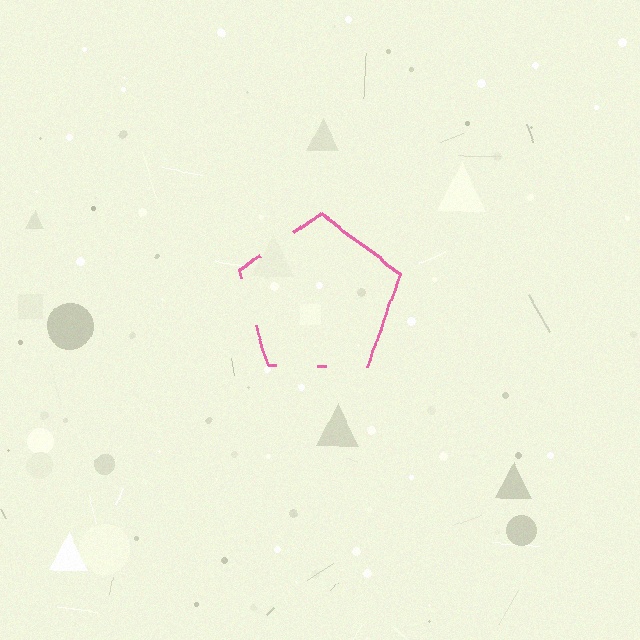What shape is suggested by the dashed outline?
The dashed outline suggests a pentagon.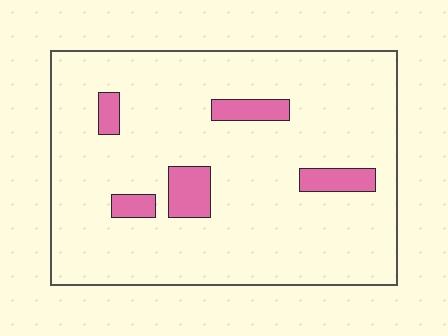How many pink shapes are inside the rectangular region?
5.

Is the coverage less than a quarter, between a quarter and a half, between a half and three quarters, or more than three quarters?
Less than a quarter.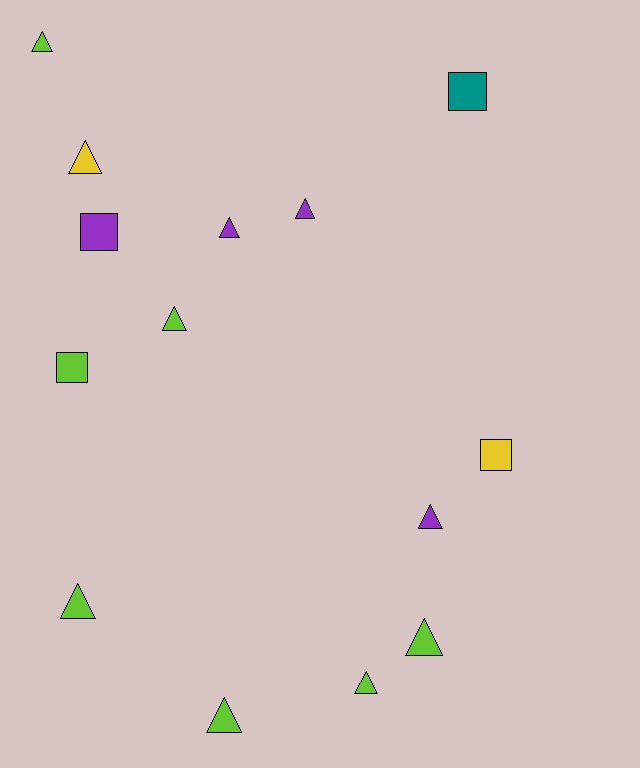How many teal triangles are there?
There are no teal triangles.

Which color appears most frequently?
Lime, with 7 objects.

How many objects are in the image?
There are 14 objects.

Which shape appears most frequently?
Triangle, with 10 objects.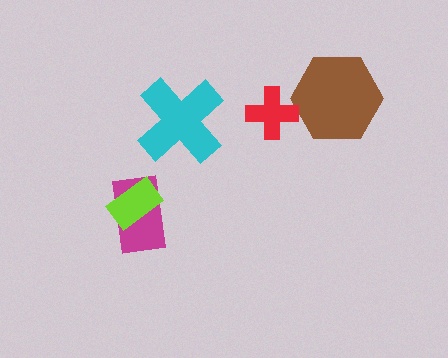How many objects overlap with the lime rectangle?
1 object overlaps with the lime rectangle.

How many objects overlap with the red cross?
0 objects overlap with the red cross.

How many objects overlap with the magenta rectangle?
1 object overlaps with the magenta rectangle.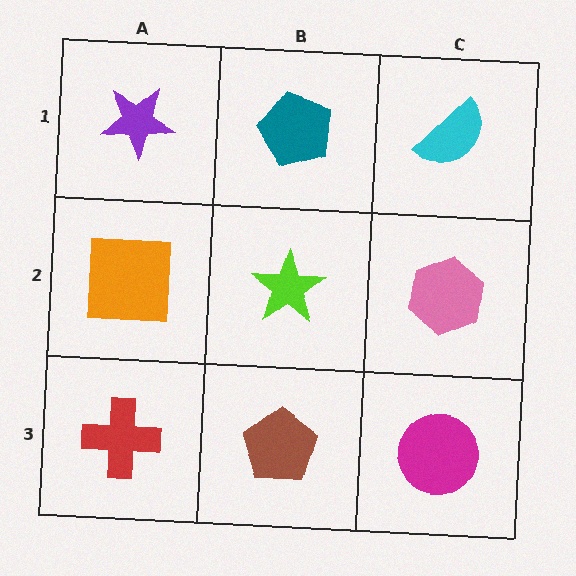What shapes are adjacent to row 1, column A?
An orange square (row 2, column A), a teal pentagon (row 1, column B).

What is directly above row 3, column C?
A pink hexagon.